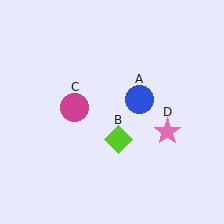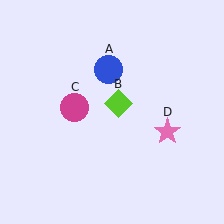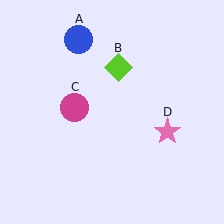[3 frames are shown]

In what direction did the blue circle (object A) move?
The blue circle (object A) moved up and to the left.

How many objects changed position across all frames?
2 objects changed position: blue circle (object A), lime diamond (object B).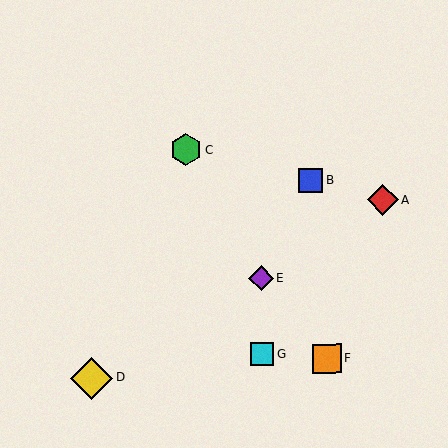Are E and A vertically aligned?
No, E is at x≈261 and A is at x≈383.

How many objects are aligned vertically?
2 objects (E, G) are aligned vertically.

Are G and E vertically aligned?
Yes, both are at x≈262.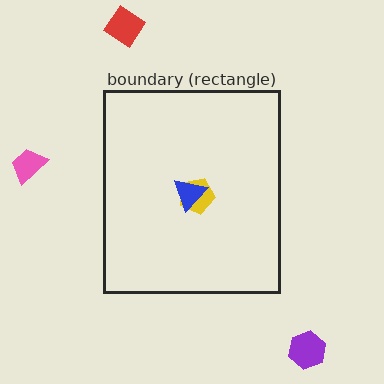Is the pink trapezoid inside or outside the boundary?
Outside.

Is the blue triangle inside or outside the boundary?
Inside.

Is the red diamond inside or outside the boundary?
Outside.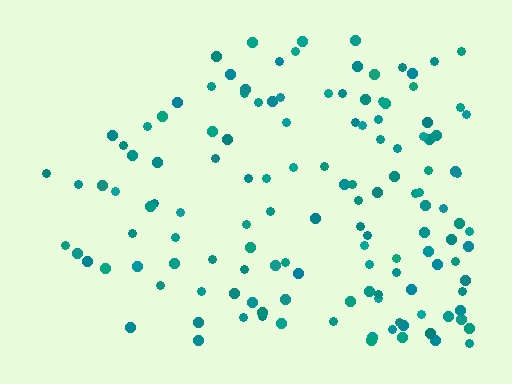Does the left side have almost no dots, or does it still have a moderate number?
Still a moderate number, just noticeably fewer than the right.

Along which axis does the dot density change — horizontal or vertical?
Horizontal.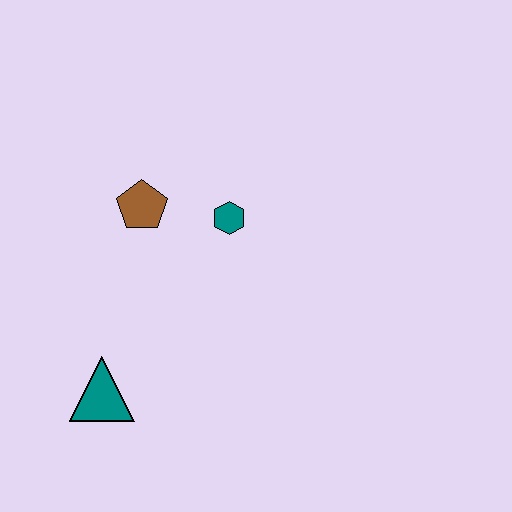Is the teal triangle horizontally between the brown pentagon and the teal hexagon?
No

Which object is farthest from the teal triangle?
The teal hexagon is farthest from the teal triangle.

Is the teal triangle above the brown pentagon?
No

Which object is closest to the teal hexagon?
The brown pentagon is closest to the teal hexagon.